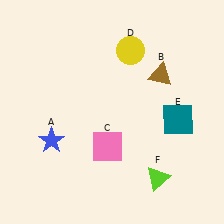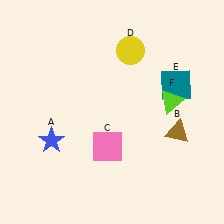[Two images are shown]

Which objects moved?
The objects that moved are: the brown triangle (B), the teal square (E), the lime triangle (F).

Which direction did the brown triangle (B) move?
The brown triangle (B) moved down.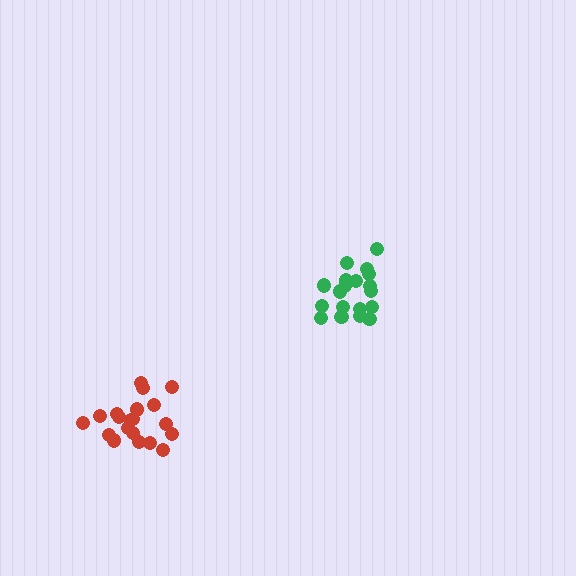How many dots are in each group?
Group 1: 19 dots, Group 2: 20 dots (39 total).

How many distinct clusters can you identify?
There are 2 distinct clusters.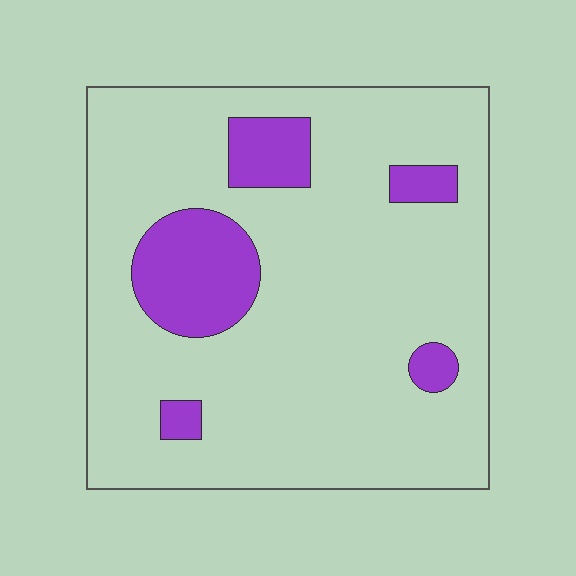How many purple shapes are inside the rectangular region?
5.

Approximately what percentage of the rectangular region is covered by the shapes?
Approximately 15%.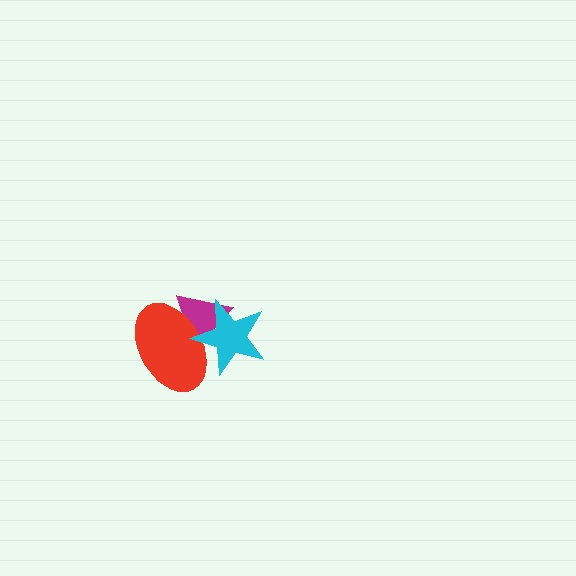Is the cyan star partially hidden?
No, no other shape covers it.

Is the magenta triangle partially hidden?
Yes, it is partially covered by another shape.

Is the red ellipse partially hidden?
Yes, it is partially covered by another shape.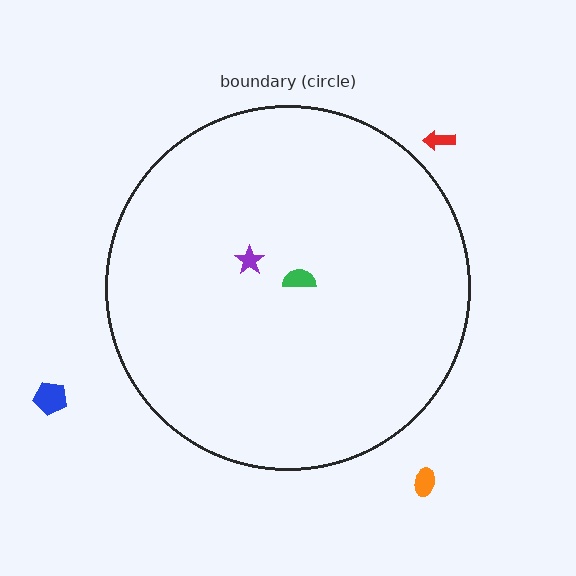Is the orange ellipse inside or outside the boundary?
Outside.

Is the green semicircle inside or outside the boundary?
Inside.